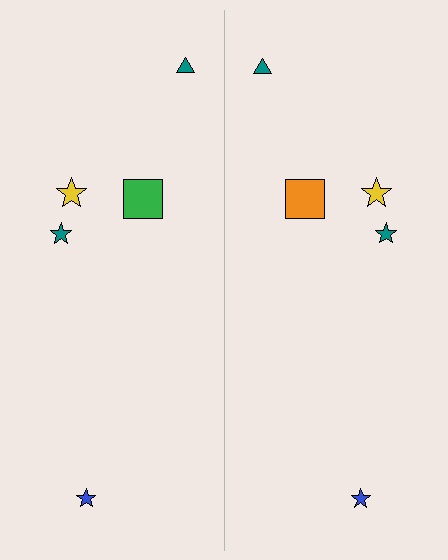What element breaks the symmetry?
The orange square on the right side breaks the symmetry — its mirror counterpart is green.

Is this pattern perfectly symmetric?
No, the pattern is not perfectly symmetric. The orange square on the right side breaks the symmetry — its mirror counterpart is green.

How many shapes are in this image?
There are 10 shapes in this image.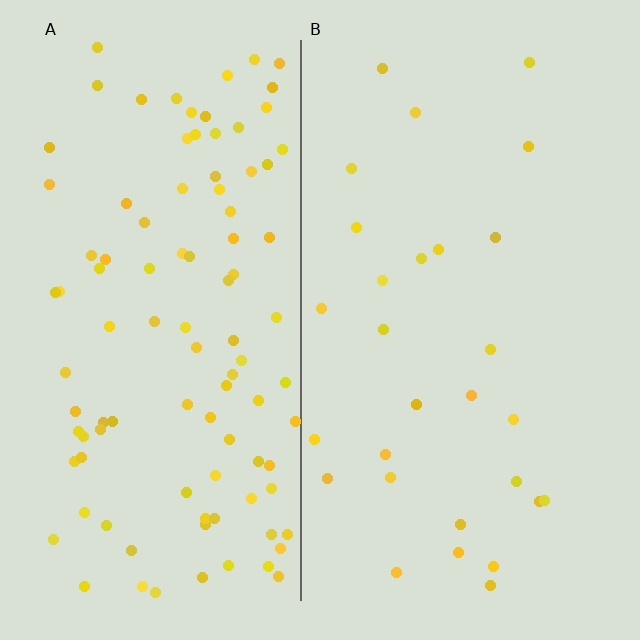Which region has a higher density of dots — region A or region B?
A (the left).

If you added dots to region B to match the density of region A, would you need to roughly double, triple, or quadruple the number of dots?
Approximately quadruple.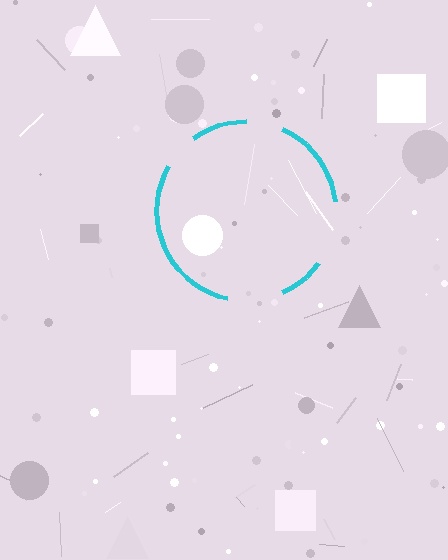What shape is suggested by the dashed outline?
The dashed outline suggests a circle.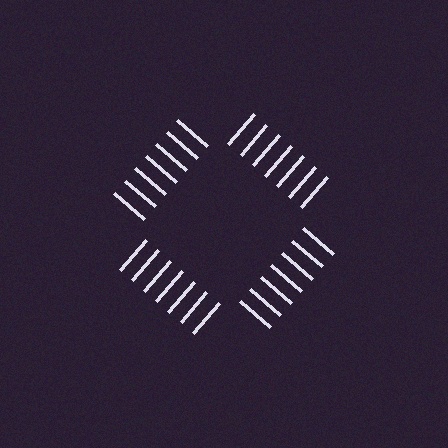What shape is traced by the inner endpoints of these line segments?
An illusory square — the line segments terminate on its edges but no continuous stroke is drawn.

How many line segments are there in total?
28 — 7 along each of the 4 edges.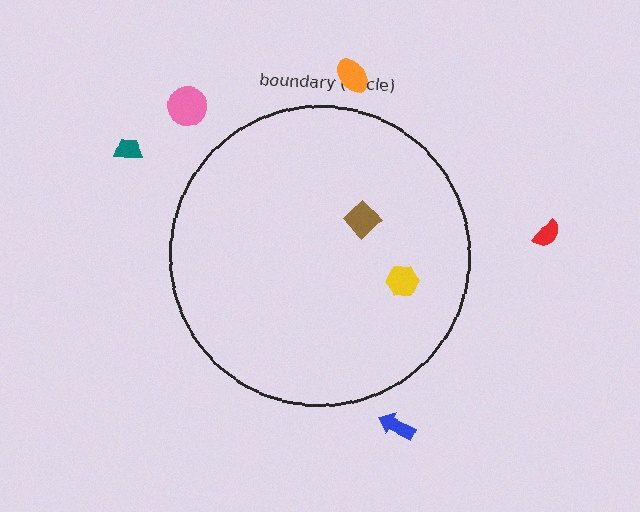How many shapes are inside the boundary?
2 inside, 5 outside.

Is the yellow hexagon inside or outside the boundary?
Inside.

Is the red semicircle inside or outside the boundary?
Outside.